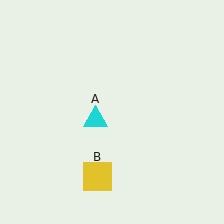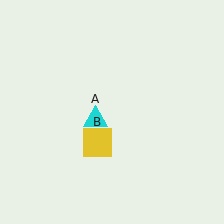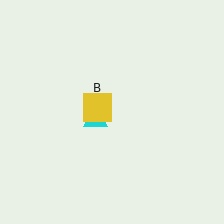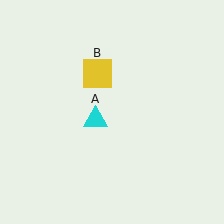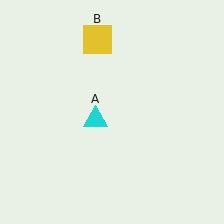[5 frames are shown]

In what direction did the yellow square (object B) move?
The yellow square (object B) moved up.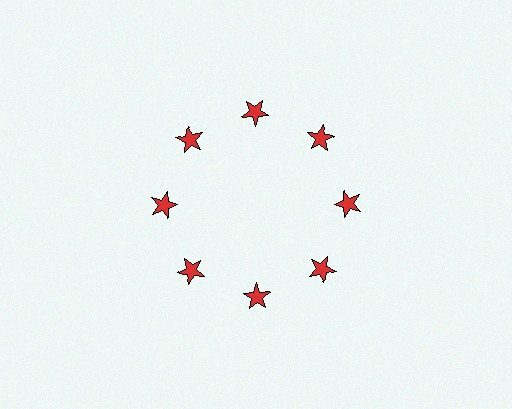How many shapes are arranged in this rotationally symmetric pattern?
There are 8 shapes, arranged in 8 groups of 1.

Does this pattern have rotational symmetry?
Yes, this pattern has 8-fold rotational symmetry. It looks the same after rotating 45 degrees around the center.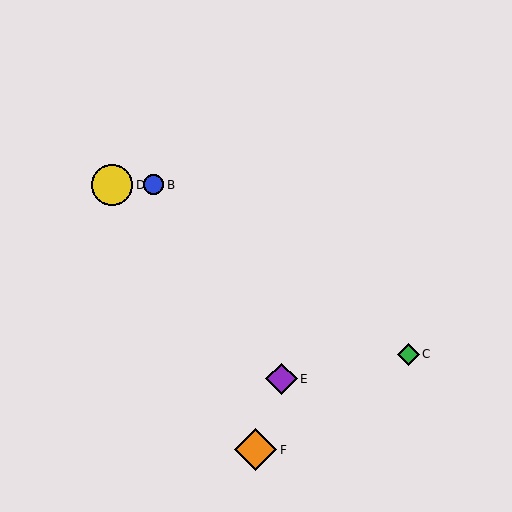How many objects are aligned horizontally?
3 objects (A, B, D) are aligned horizontally.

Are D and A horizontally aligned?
Yes, both are at y≈185.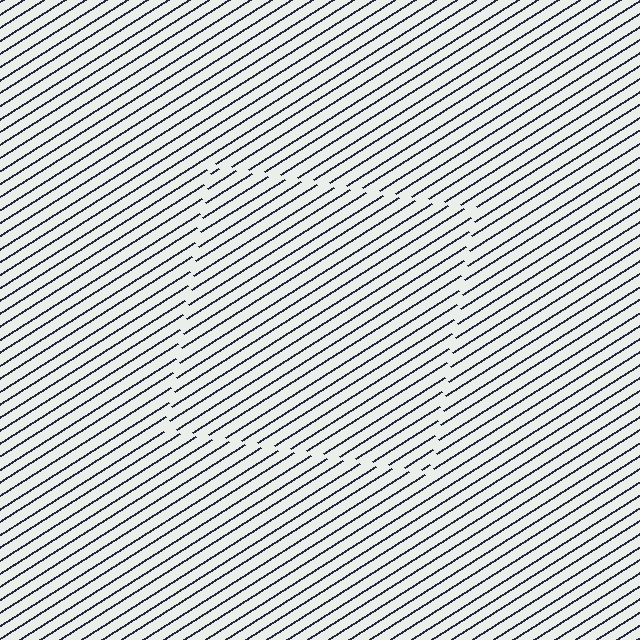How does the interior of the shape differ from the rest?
The interior of the shape contains the same grating, shifted by half a period — the contour is defined by the phase discontinuity where line-ends from the inner and outer gratings abut.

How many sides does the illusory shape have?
4 sides — the line-ends trace a square.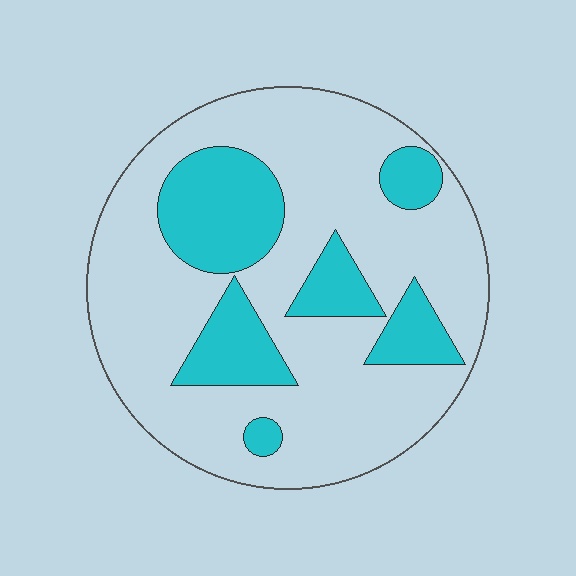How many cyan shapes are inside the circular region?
6.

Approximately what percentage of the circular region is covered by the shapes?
Approximately 25%.